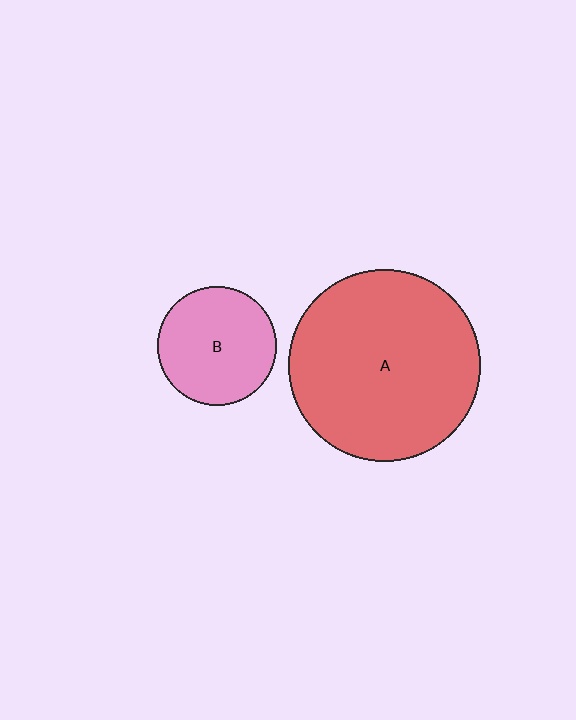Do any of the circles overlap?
No, none of the circles overlap.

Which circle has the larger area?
Circle A (red).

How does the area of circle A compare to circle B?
Approximately 2.6 times.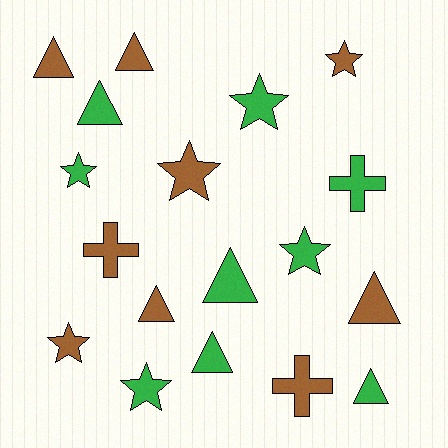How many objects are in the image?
There are 18 objects.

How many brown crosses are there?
There are 2 brown crosses.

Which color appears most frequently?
Green, with 9 objects.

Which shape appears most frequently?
Triangle, with 8 objects.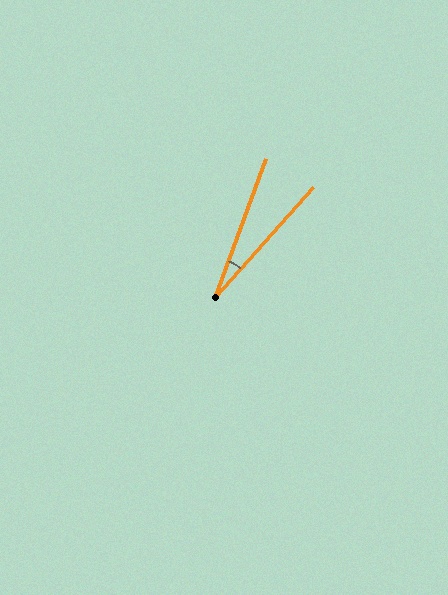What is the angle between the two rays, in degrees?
Approximately 21 degrees.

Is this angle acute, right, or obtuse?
It is acute.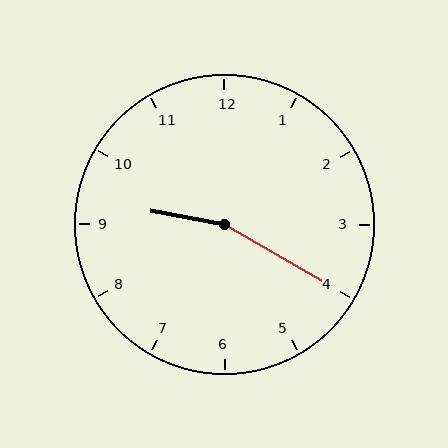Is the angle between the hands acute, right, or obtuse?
It is obtuse.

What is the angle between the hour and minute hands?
Approximately 160 degrees.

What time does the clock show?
9:20.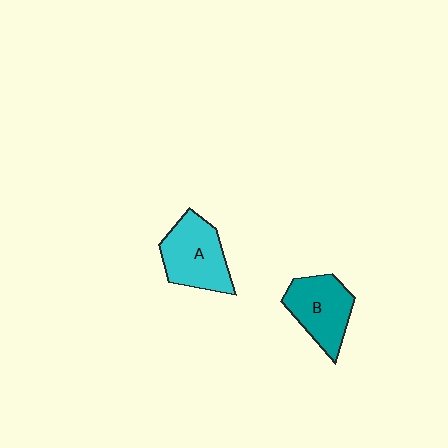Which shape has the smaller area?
Shape B (teal).